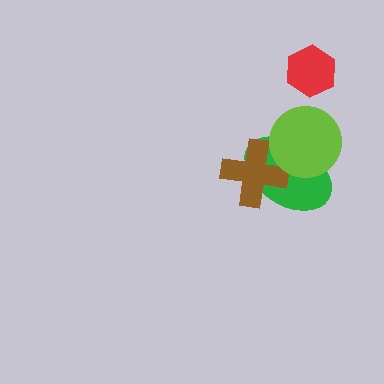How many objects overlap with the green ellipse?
2 objects overlap with the green ellipse.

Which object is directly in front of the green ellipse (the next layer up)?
The brown cross is directly in front of the green ellipse.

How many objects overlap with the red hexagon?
0 objects overlap with the red hexagon.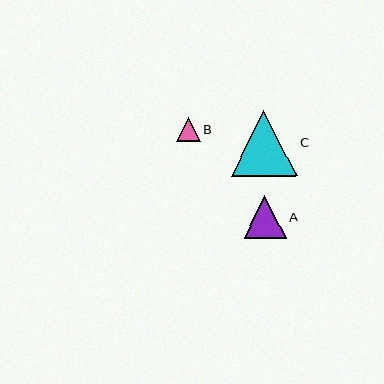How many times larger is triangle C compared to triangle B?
Triangle C is approximately 2.8 times the size of triangle B.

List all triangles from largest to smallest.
From largest to smallest: C, A, B.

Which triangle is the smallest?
Triangle B is the smallest with a size of approximately 24 pixels.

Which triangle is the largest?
Triangle C is the largest with a size of approximately 66 pixels.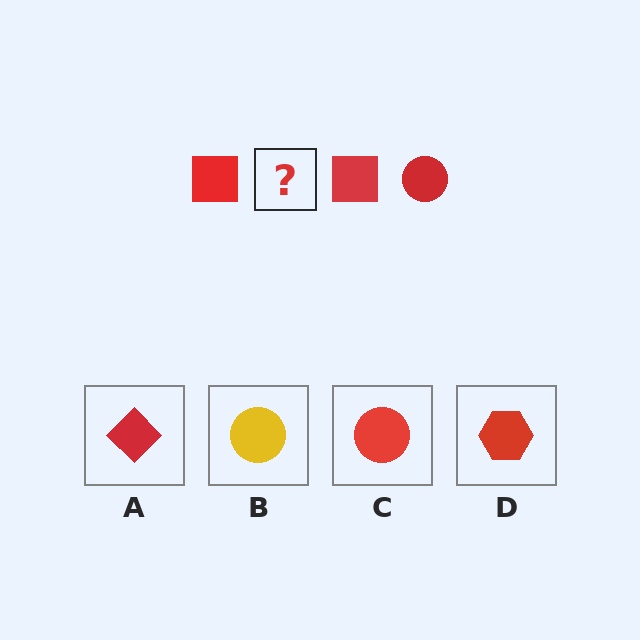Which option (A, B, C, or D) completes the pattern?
C.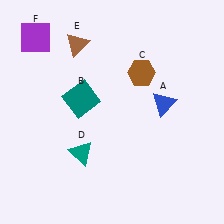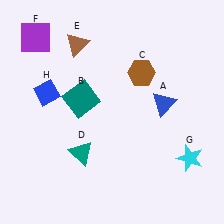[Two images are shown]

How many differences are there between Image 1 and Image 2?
There are 2 differences between the two images.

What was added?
A cyan star (G), a blue diamond (H) were added in Image 2.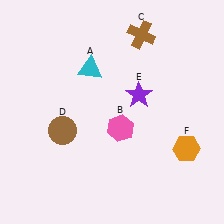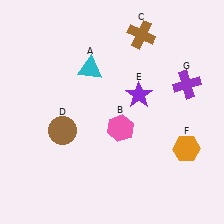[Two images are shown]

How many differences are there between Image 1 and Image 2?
There is 1 difference between the two images.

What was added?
A purple cross (G) was added in Image 2.